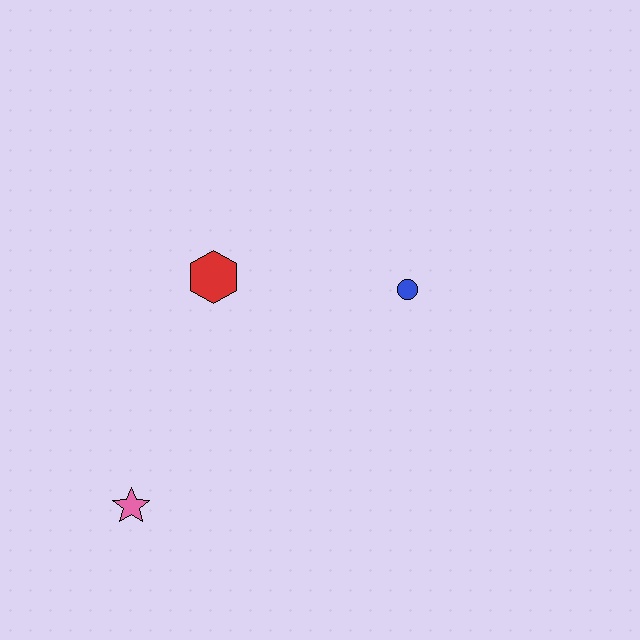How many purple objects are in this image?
There are no purple objects.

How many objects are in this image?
There are 3 objects.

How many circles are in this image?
There is 1 circle.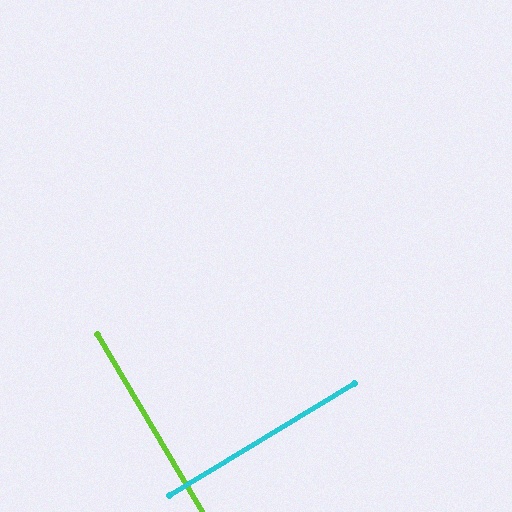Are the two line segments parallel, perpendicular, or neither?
Perpendicular — they meet at approximately 89°.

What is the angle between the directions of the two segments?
Approximately 89 degrees.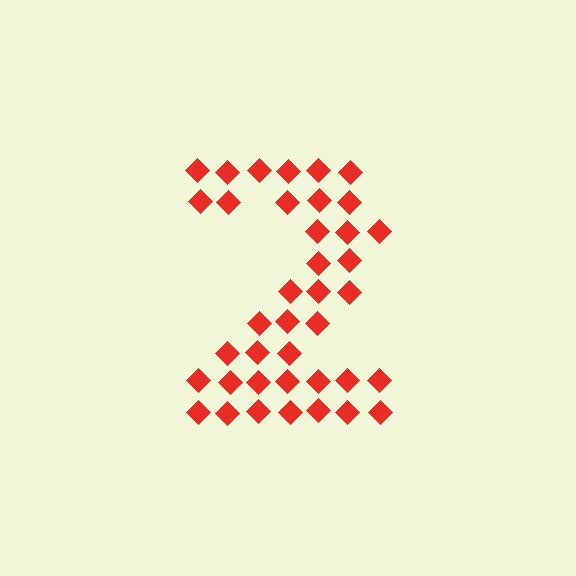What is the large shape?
The large shape is the digit 2.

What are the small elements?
The small elements are diamonds.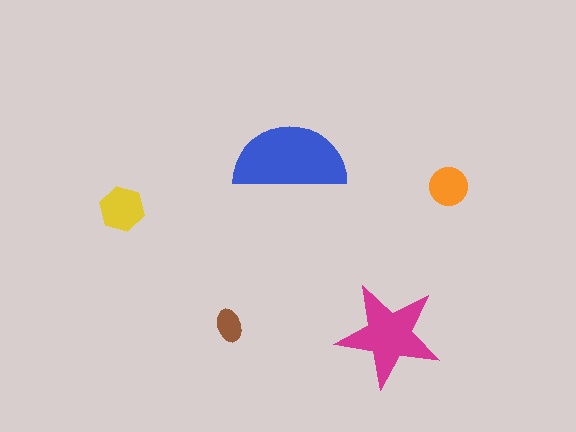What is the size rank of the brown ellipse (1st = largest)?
5th.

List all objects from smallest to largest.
The brown ellipse, the orange circle, the yellow hexagon, the magenta star, the blue semicircle.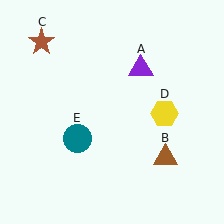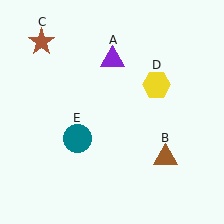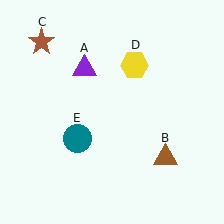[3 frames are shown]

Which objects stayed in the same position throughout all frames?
Brown triangle (object B) and brown star (object C) and teal circle (object E) remained stationary.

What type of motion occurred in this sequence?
The purple triangle (object A), yellow hexagon (object D) rotated counterclockwise around the center of the scene.